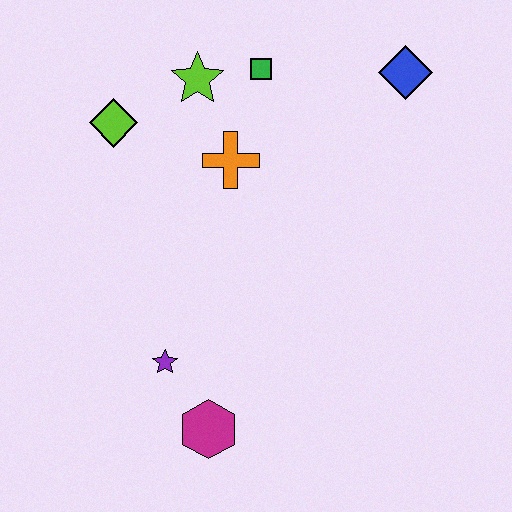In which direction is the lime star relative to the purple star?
The lime star is above the purple star.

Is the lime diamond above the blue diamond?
No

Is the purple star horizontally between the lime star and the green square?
No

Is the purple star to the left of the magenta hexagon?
Yes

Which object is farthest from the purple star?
The blue diamond is farthest from the purple star.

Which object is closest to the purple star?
The magenta hexagon is closest to the purple star.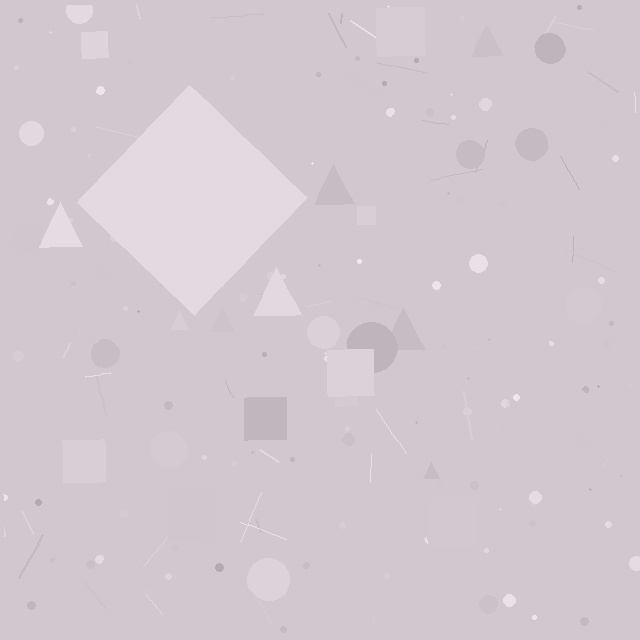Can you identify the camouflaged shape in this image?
The camouflaged shape is a diamond.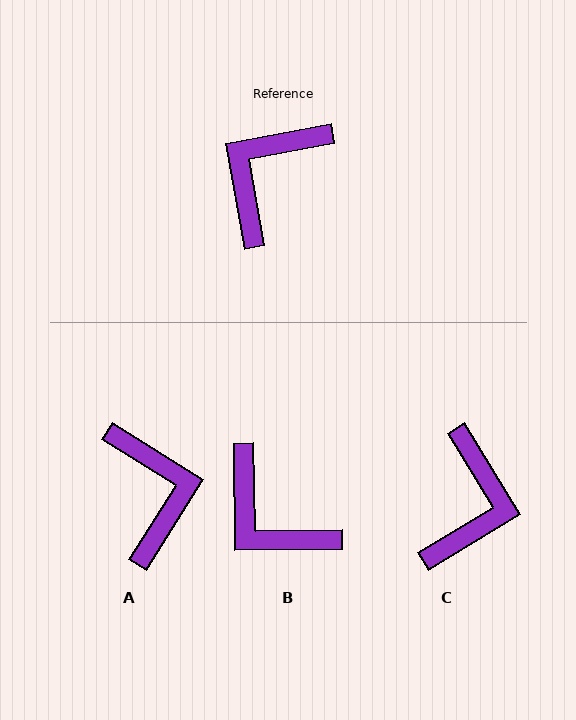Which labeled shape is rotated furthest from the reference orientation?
C, about 159 degrees away.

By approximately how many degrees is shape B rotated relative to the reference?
Approximately 80 degrees counter-clockwise.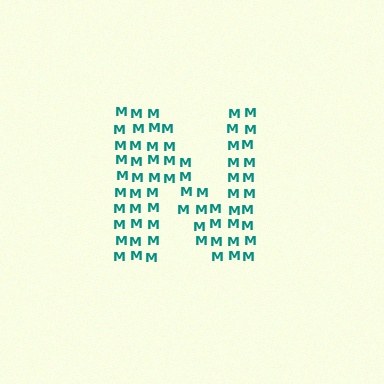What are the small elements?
The small elements are letter M's.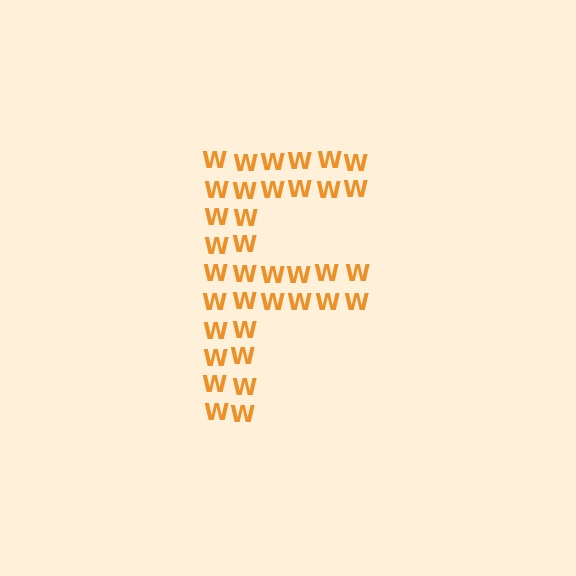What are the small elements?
The small elements are letter W's.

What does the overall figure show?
The overall figure shows the letter F.